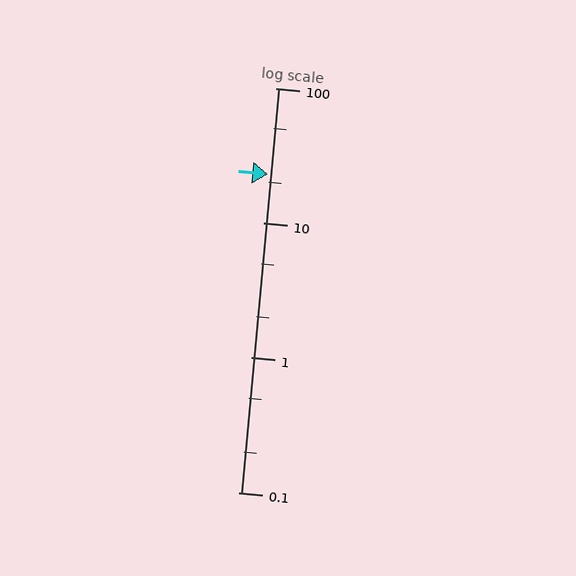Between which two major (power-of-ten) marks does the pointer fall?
The pointer is between 10 and 100.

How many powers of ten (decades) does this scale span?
The scale spans 3 decades, from 0.1 to 100.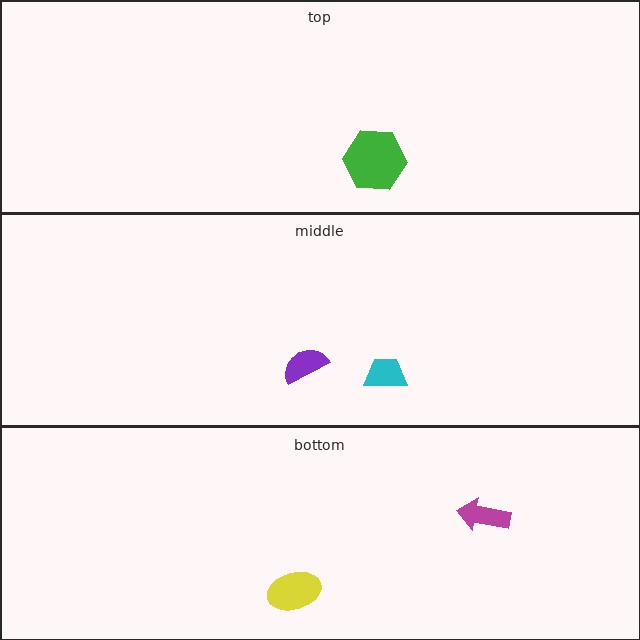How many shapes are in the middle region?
2.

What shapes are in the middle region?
The cyan trapezoid, the purple semicircle.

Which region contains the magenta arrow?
The bottom region.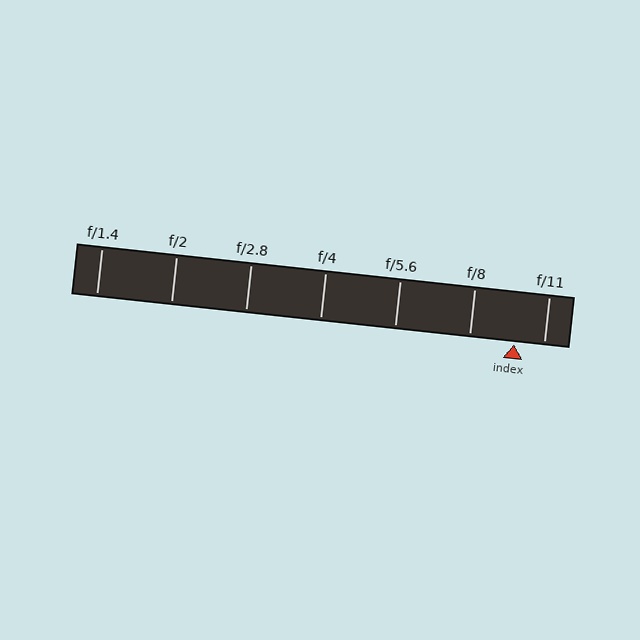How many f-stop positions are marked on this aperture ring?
There are 7 f-stop positions marked.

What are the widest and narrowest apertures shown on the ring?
The widest aperture shown is f/1.4 and the narrowest is f/11.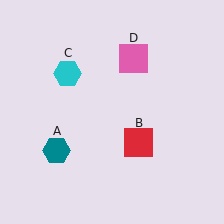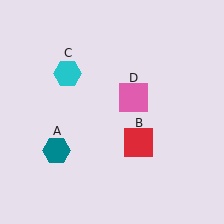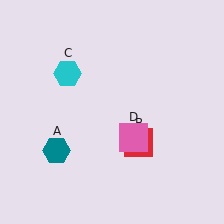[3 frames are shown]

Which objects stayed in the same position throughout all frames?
Teal hexagon (object A) and red square (object B) and cyan hexagon (object C) remained stationary.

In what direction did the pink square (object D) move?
The pink square (object D) moved down.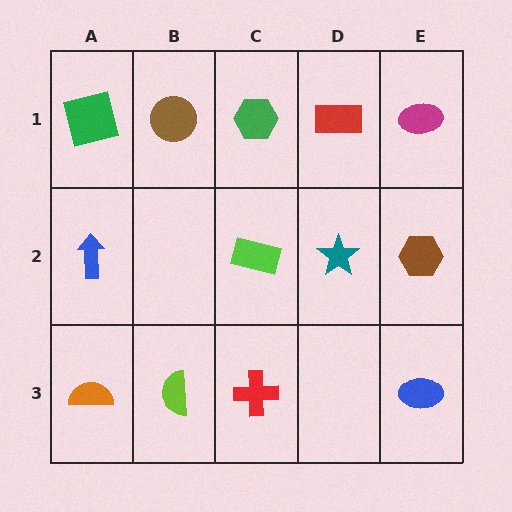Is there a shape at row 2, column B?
No, that cell is empty.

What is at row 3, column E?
A blue ellipse.